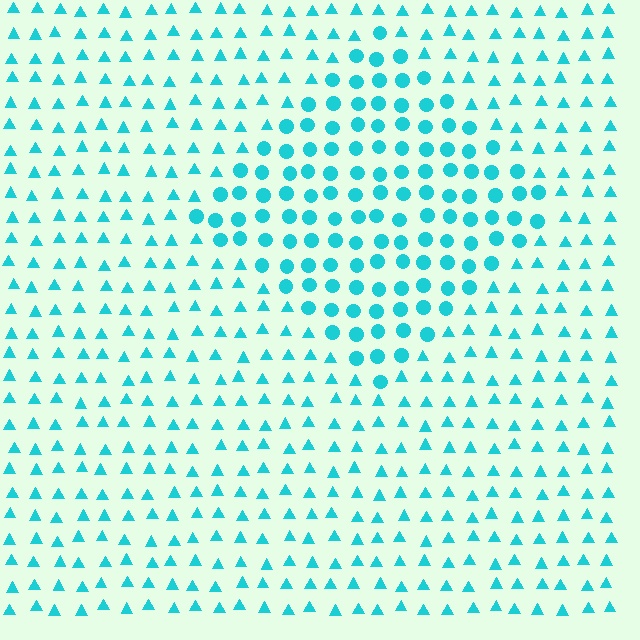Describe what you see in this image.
The image is filled with small cyan elements arranged in a uniform grid. A diamond-shaped region contains circles, while the surrounding area contains triangles. The boundary is defined purely by the change in element shape.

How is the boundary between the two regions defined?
The boundary is defined by a change in element shape: circles inside vs. triangles outside. All elements share the same color and spacing.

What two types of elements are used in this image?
The image uses circles inside the diamond region and triangles outside it.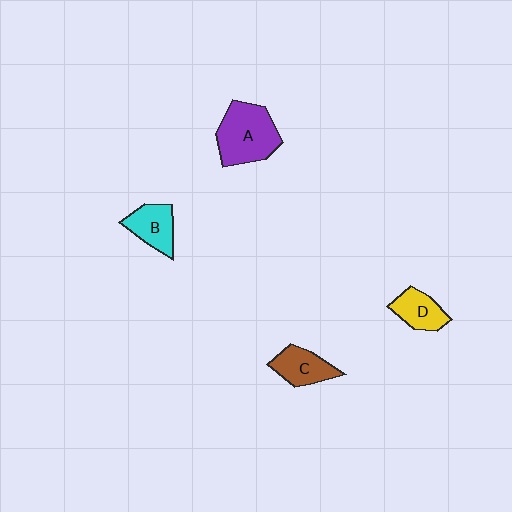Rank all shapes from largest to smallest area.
From largest to smallest: A (purple), C (brown), B (cyan), D (yellow).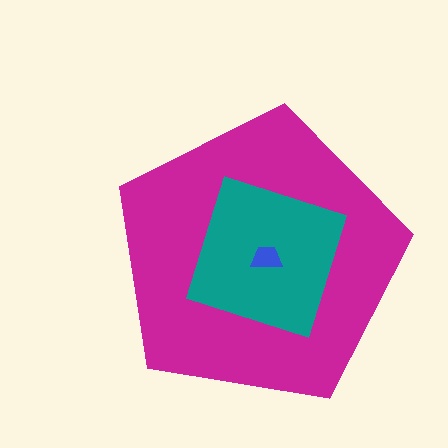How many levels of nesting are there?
3.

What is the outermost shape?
The magenta pentagon.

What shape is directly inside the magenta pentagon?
The teal square.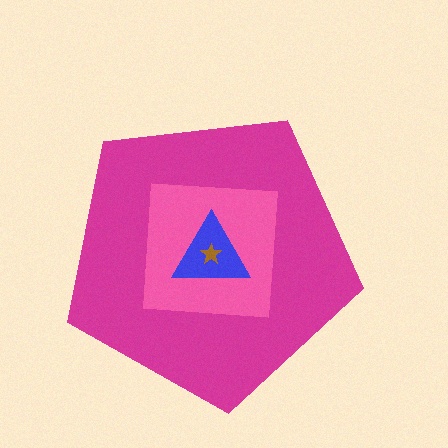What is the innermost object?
The brown star.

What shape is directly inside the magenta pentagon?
The pink square.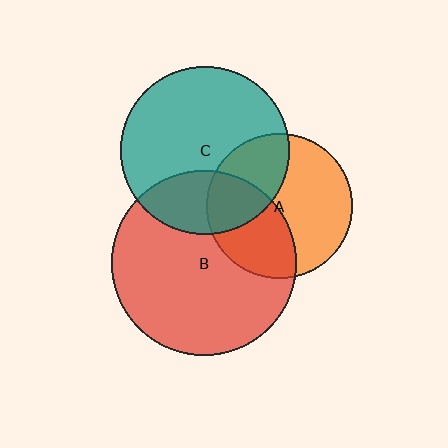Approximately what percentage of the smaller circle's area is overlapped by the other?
Approximately 40%.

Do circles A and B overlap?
Yes.